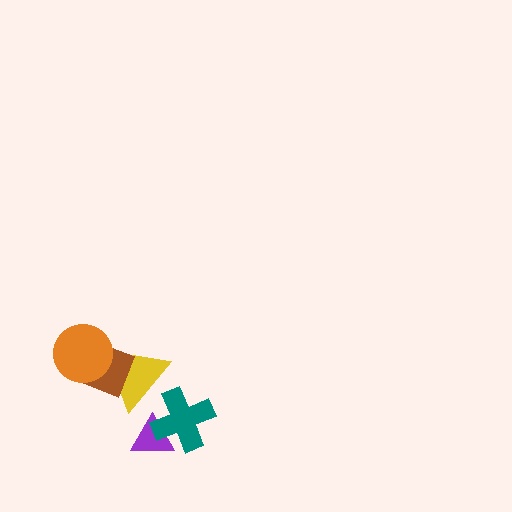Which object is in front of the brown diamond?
The orange circle is in front of the brown diamond.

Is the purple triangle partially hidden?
Yes, it is partially covered by another shape.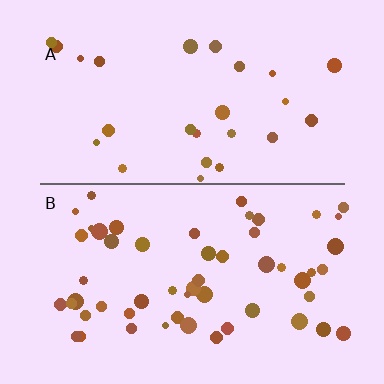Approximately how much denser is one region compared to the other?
Approximately 2.0× — region B over region A.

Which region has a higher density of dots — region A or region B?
B (the bottom).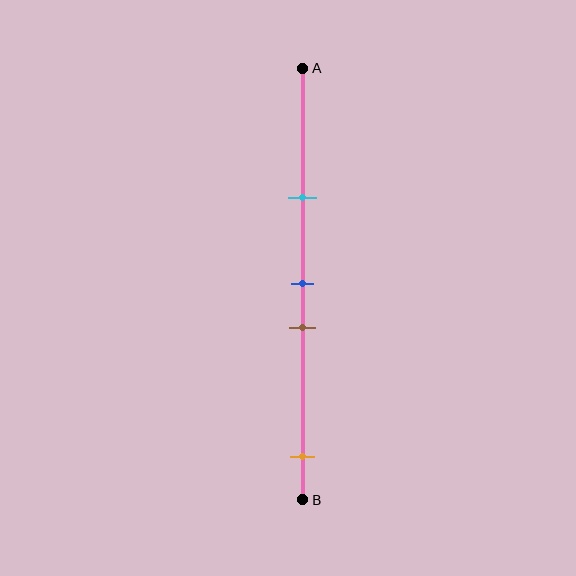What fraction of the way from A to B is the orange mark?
The orange mark is approximately 90% (0.9) of the way from A to B.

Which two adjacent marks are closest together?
The blue and brown marks are the closest adjacent pair.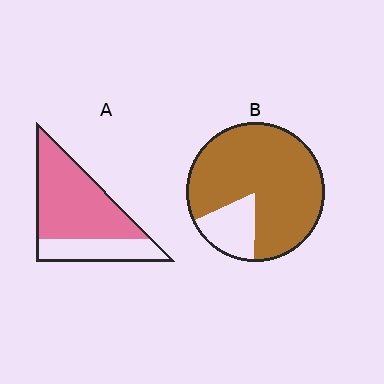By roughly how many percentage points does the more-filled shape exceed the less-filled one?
By roughly 10 percentage points (B over A).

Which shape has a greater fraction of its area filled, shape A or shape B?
Shape B.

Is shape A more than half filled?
Yes.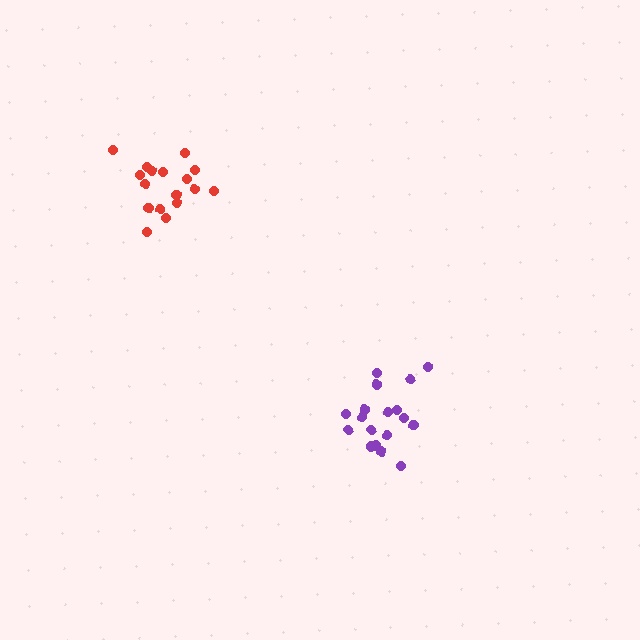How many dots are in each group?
Group 1: 17 dots, Group 2: 18 dots (35 total).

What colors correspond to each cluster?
The clusters are colored: red, purple.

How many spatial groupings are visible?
There are 2 spatial groupings.